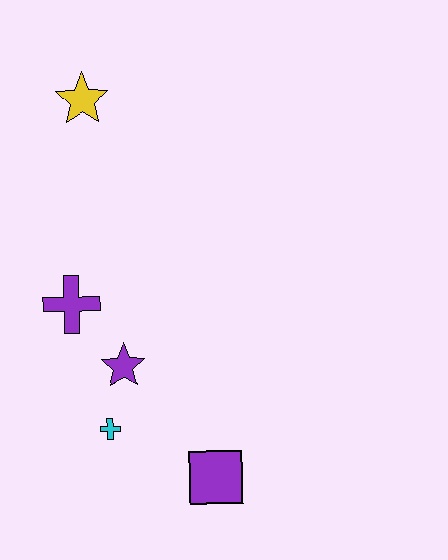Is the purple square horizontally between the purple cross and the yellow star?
No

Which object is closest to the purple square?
The cyan cross is closest to the purple square.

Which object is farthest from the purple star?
The yellow star is farthest from the purple star.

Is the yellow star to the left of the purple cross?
No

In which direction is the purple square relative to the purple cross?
The purple square is below the purple cross.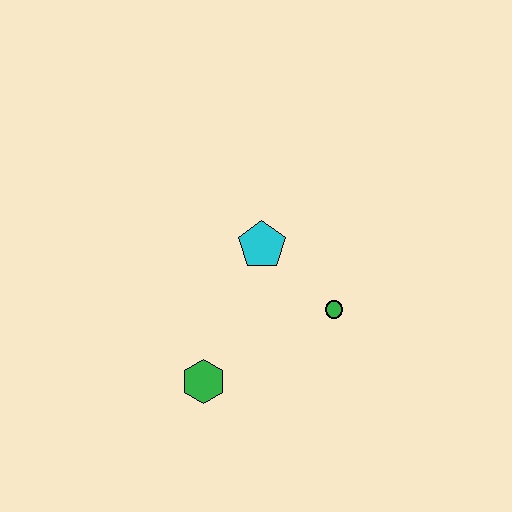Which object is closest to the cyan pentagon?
The green circle is closest to the cyan pentagon.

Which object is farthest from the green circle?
The green hexagon is farthest from the green circle.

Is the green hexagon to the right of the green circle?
No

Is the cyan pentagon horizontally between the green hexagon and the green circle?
Yes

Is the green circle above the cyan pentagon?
No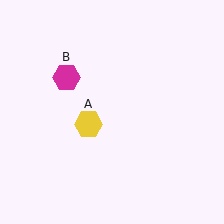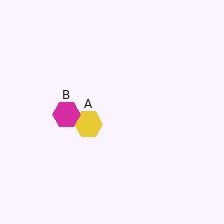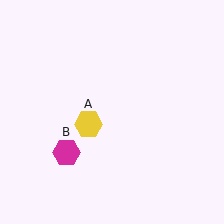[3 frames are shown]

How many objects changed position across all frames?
1 object changed position: magenta hexagon (object B).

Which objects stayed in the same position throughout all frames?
Yellow hexagon (object A) remained stationary.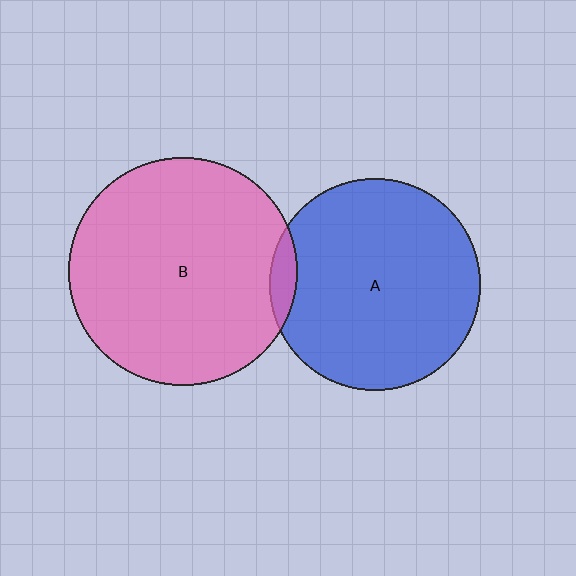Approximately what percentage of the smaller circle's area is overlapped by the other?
Approximately 5%.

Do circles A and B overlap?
Yes.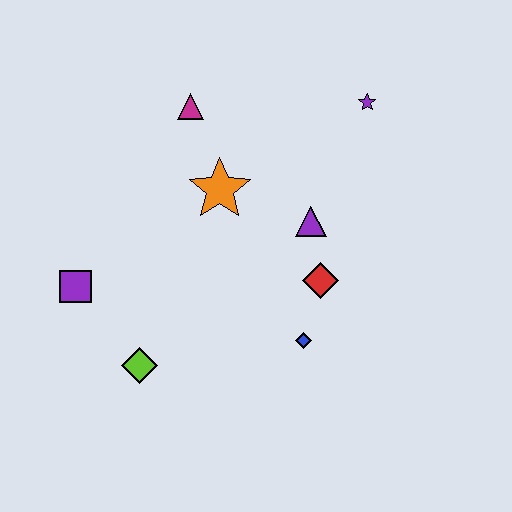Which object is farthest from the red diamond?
The purple square is farthest from the red diamond.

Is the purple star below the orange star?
No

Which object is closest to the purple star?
The purple triangle is closest to the purple star.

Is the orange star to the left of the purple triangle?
Yes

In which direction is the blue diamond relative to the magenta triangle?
The blue diamond is below the magenta triangle.